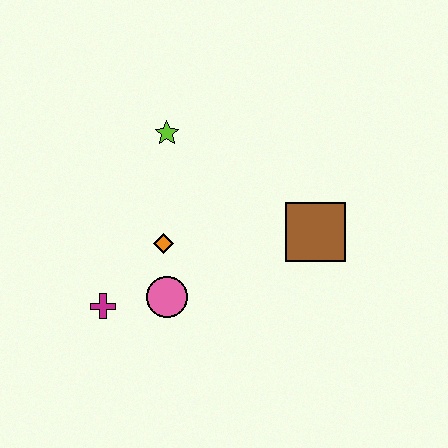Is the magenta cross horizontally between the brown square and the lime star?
No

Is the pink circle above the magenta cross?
Yes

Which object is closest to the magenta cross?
The pink circle is closest to the magenta cross.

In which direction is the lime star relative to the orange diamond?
The lime star is above the orange diamond.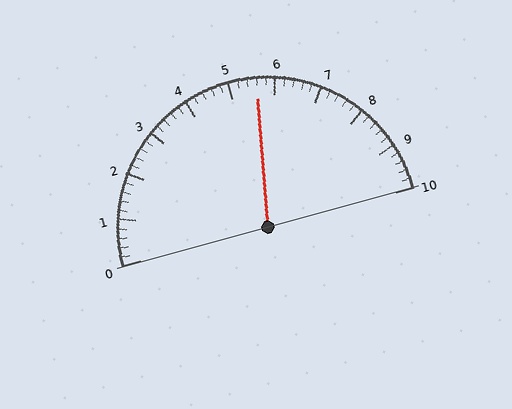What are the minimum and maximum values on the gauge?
The gauge ranges from 0 to 10.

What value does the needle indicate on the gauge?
The needle indicates approximately 5.6.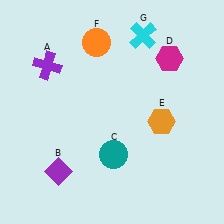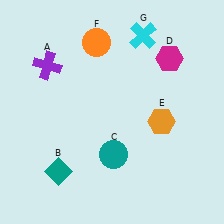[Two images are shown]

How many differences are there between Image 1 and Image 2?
There is 1 difference between the two images.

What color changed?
The diamond (B) changed from purple in Image 1 to teal in Image 2.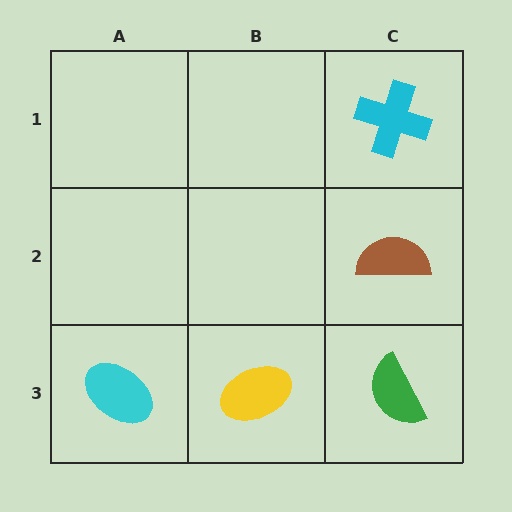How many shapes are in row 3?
3 shapes.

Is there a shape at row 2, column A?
No, that cell is empty.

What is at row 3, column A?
A cyan ellipse.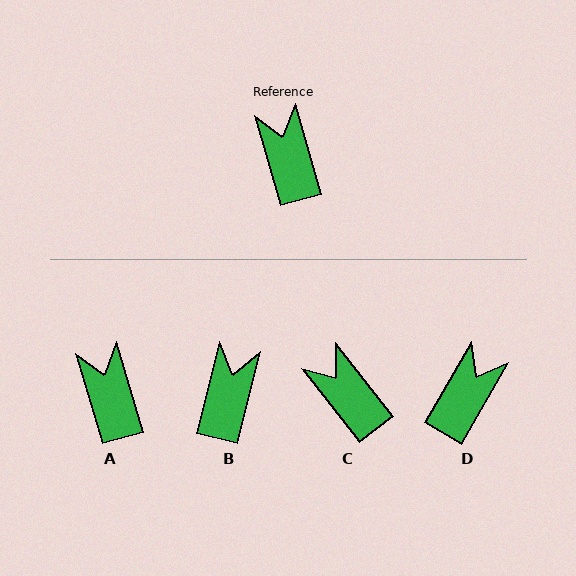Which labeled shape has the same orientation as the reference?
A.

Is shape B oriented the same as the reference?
No, it is off by about 30 degrees.